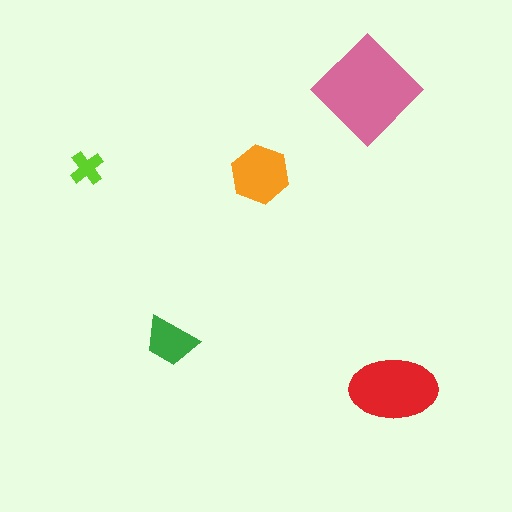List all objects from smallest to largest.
The lime cross, the green trapezoid, the orange hexagon, the red ellipse, the pink diamond.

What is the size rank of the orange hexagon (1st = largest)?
3rd.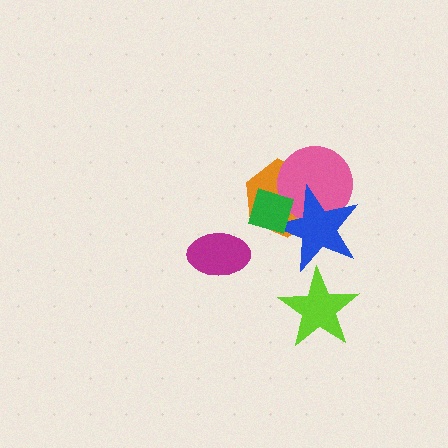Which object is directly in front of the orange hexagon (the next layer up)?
The pink circle is directly in front of the orange hexagon.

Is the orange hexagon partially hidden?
Yes, it is partially covered by another shape.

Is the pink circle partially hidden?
Yes, it is partially covered by another shape.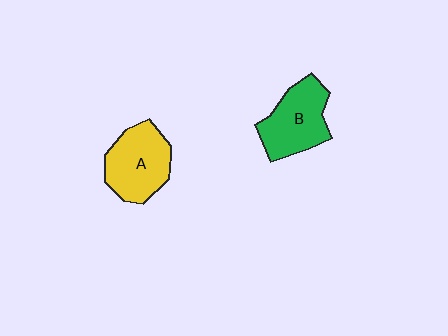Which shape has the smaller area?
Shape B (green).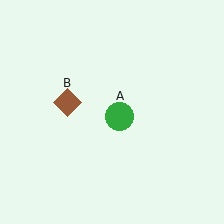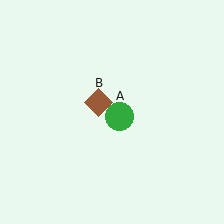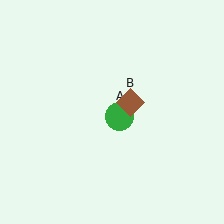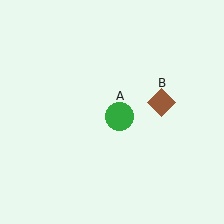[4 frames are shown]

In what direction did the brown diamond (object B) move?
The brown diamond (object B) moved right.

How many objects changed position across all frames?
1 object changed position: brown diamond (object B).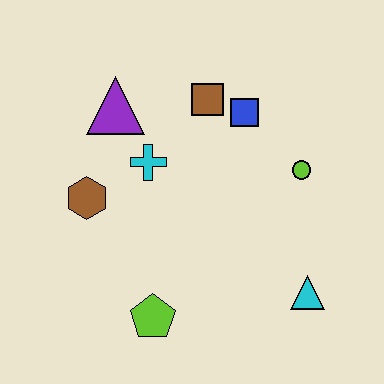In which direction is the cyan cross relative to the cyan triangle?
The cyan cross is to the left of the cyan triangle.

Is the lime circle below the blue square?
Yes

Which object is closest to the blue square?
The brown square is closest to the blue square.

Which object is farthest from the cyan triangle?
The purple triangle is farthest from the cyan triangle.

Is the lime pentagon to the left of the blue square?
Yes